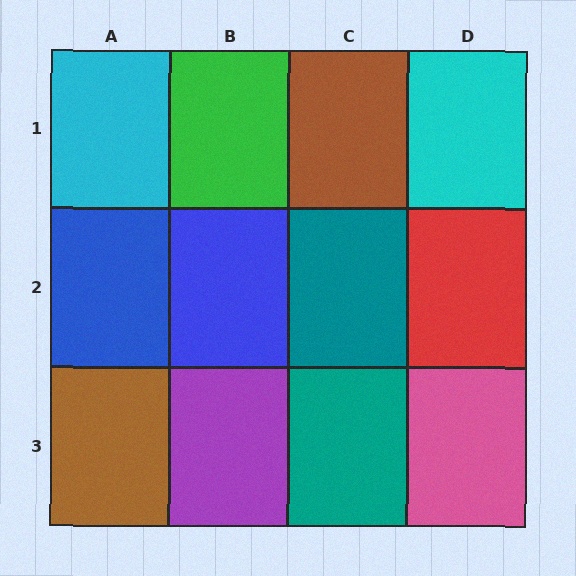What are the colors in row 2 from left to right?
Blue, blue, teal, red.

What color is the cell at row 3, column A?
Brown.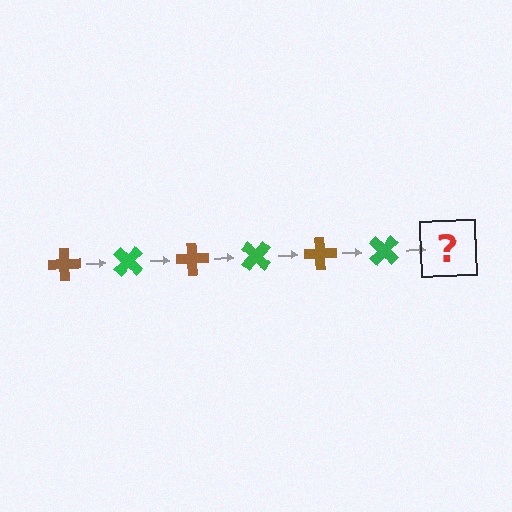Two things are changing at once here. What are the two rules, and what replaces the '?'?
The two rules are that it rotates 45 degrees each step and the color cycles through brown and green. The '?' should be a brown cross, rotated 270 degrees from the start.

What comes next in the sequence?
The next element should be a brown cross, rotated 270 degrees from the start.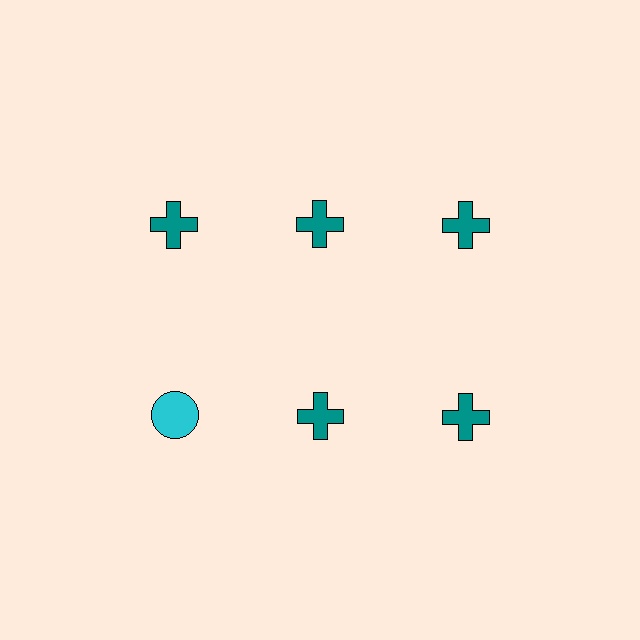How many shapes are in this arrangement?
There are 6 shapes arranged in a grid pattern.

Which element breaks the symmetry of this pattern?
The cyan circle in the second row, leftmost column breaks the symmetry. All other shapes are teal crosses.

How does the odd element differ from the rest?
It differs in both color (cyan instead of teal) and shape (circle instead of cross).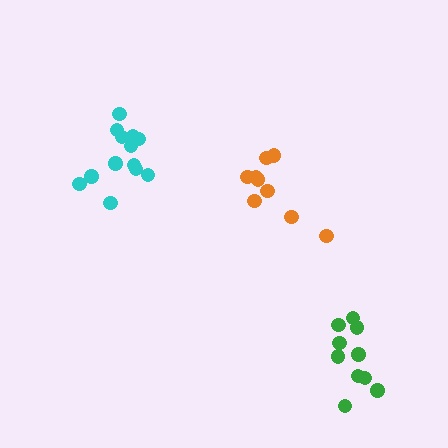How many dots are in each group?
Group 1: 10 dots, Group 2: 9 dots, Group 3: 13 dots (32 total).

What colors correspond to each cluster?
The clusters are colored: green, orange, cyan.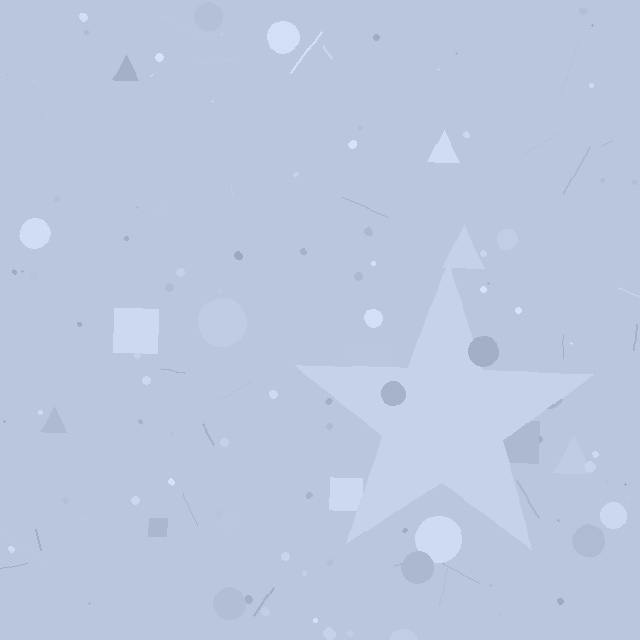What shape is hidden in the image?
A star is hidden in the image.